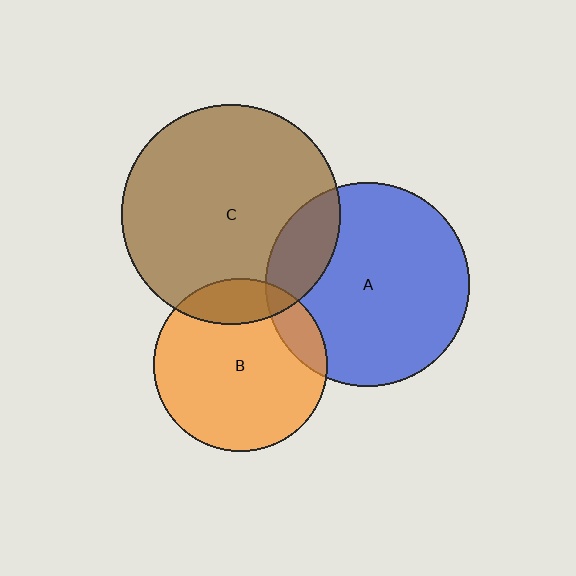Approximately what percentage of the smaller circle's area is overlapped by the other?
Approximately 10%.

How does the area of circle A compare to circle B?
Approximately 1.4 times.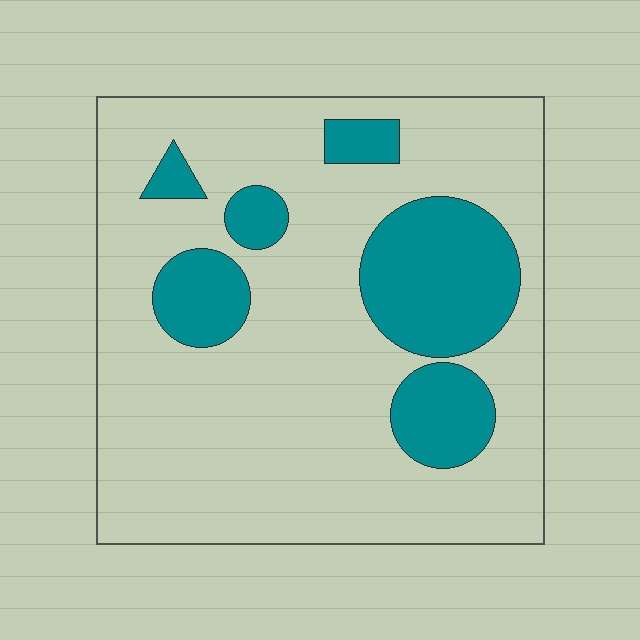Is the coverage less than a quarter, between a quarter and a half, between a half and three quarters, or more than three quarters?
Less than a quarter.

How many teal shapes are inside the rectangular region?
6.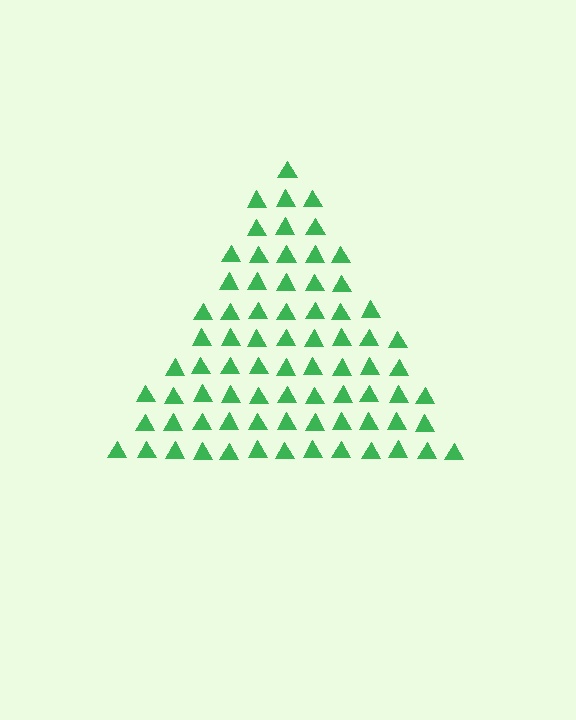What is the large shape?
The large shape is a triangle.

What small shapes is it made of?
It is made of small triangles.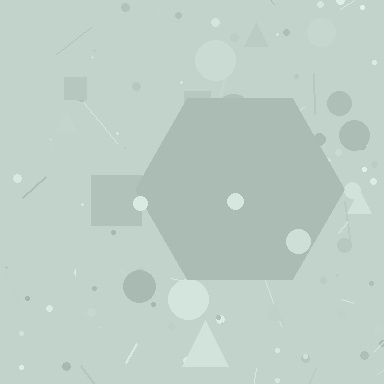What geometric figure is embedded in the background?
A hexagon is embedded in the background.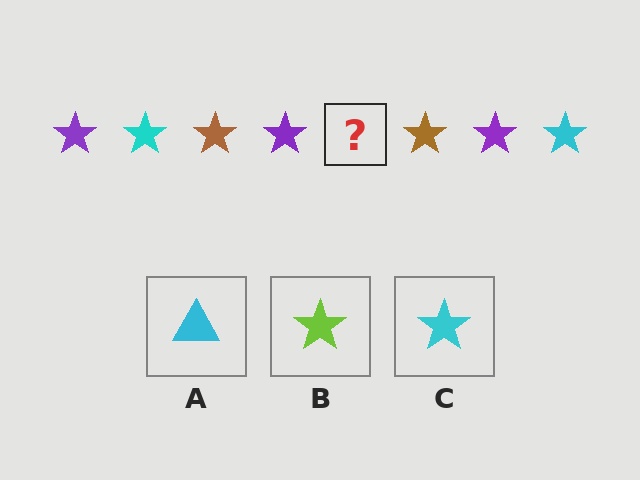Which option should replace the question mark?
Option C.